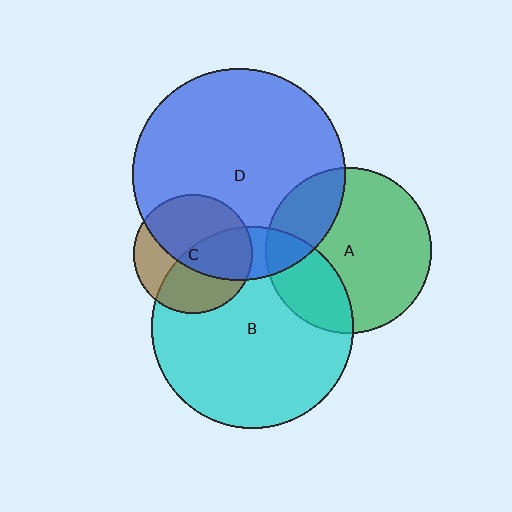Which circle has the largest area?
Circle D (blue).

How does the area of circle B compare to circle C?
Approximately 2.9 times.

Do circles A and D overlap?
Yes.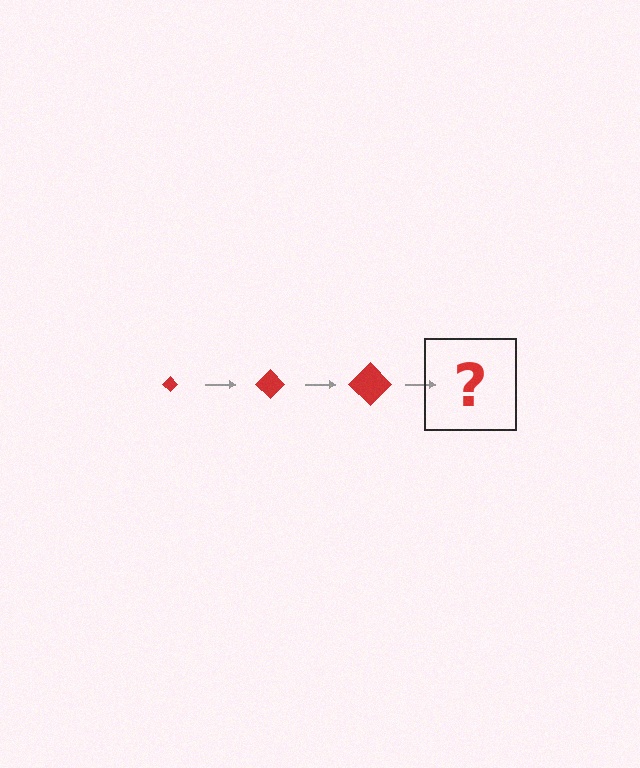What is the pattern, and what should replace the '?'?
The pattern is that the diamond gets progressively larger each step. The '?' should be a red diamond, larger than the previous one.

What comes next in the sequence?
The next element should be a red diamond, larger than the previous one.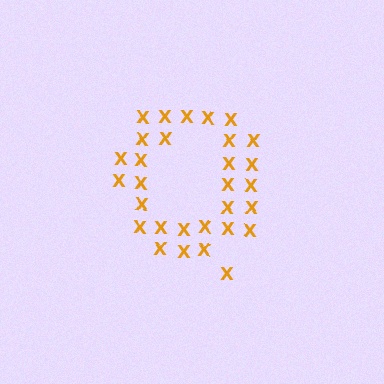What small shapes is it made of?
It is made of small letter X's.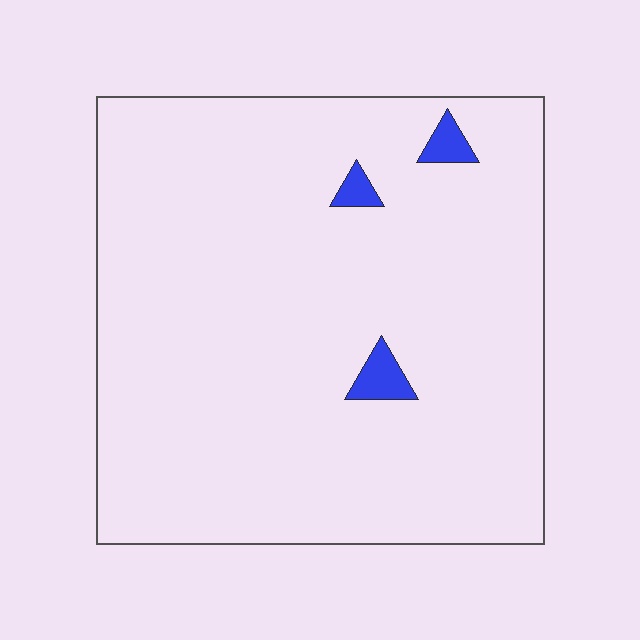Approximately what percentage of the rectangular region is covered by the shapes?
Approximately 5%.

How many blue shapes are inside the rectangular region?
3.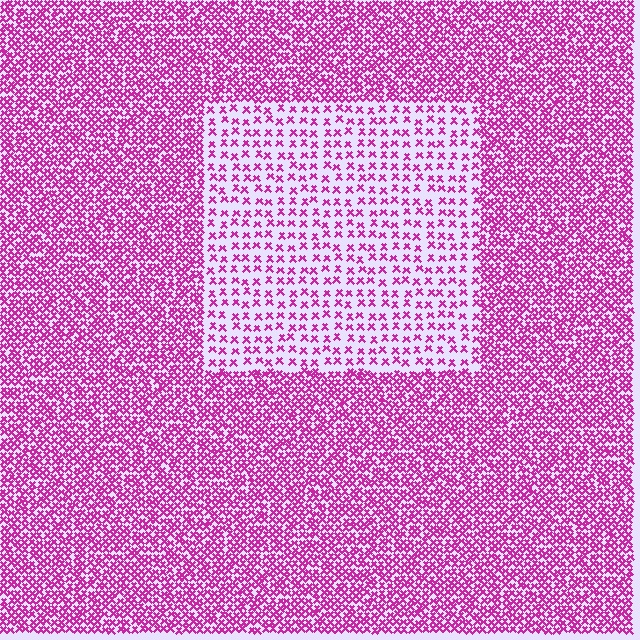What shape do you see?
I see a rectangle.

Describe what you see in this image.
The image contains small magenta elements arranged at two different densities. A rectangle-shaped region is visible where the elements are less densely packed than the surrounding area.